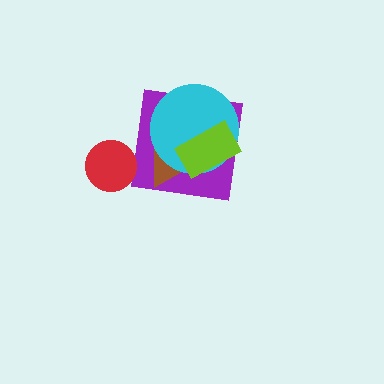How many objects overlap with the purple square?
3 objects overlap with the purple square.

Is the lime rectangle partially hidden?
No, no other shape covers it.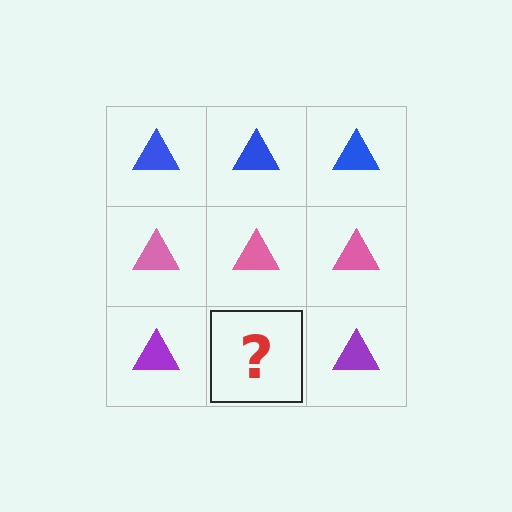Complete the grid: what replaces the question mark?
The question mark should be replaced with a purple triangle.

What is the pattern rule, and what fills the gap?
The rule is that each row has a consistent color. The gap should be filled with a purple triangle.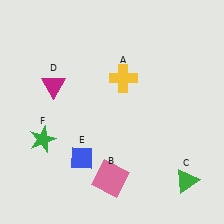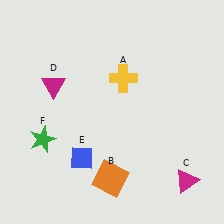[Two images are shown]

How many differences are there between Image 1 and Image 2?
There are 2 differences between the two images.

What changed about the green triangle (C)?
In Image 1, C is green. In Image 2, it changed to magenta.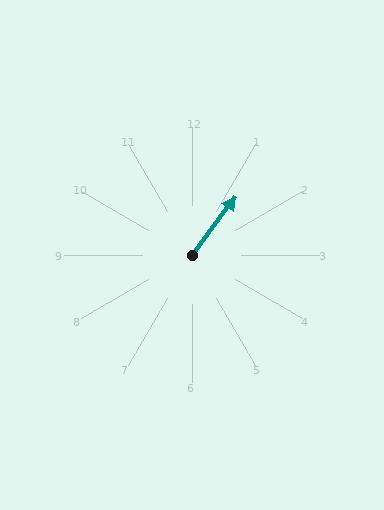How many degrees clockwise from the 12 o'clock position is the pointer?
Approximately 37 degrees.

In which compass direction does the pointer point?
Northeast.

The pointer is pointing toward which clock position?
Roughly 1 o'clock.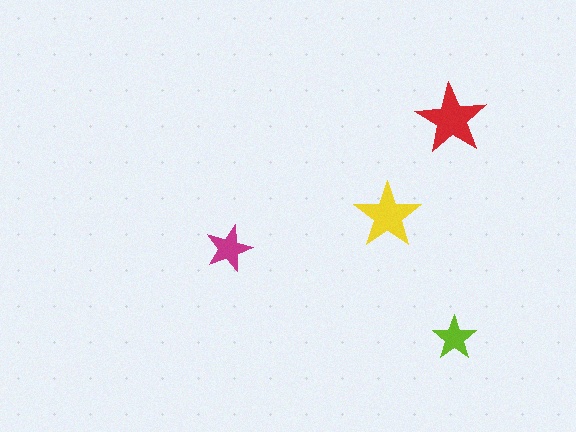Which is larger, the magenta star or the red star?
The red one.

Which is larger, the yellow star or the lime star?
The yellow one.